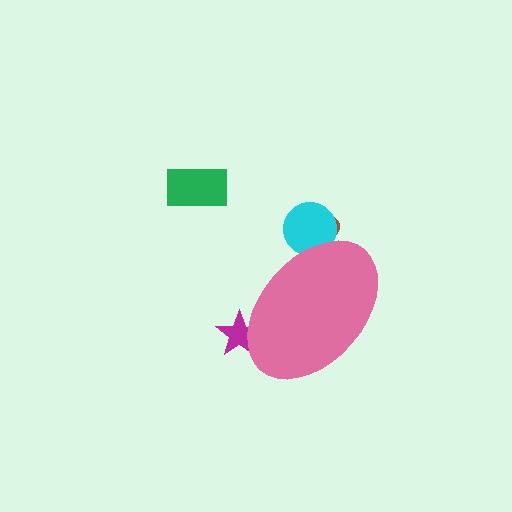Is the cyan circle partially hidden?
Yes, the cyan circle is partially hidden behind the pink ellipse.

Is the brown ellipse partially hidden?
Yes, the brown ellipse is partially hidden behind the pink ellipse.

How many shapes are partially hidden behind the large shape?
3 shapes are partially hidden.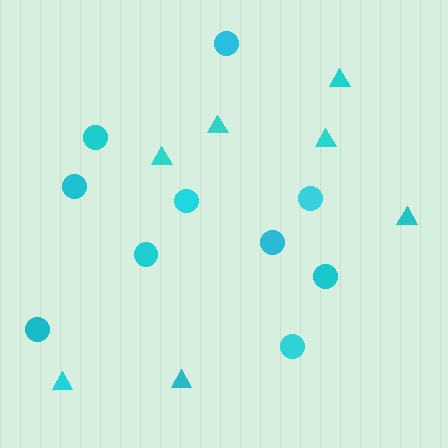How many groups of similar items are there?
There are 2 groups: one group of circles (10) and one group of triangles (7).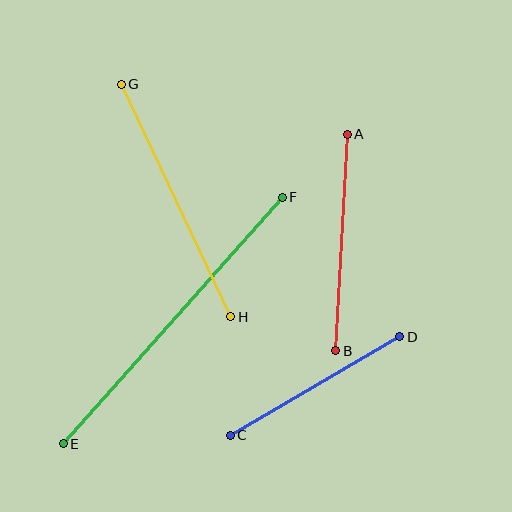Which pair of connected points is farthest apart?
Points E and F are farthest apart.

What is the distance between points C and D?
The distance is approximately 196 pixels.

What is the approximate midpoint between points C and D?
The midpoint is at approximately (315, 386) pixels.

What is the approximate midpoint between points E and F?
The midpoint is at approximately (173, 321) pixels.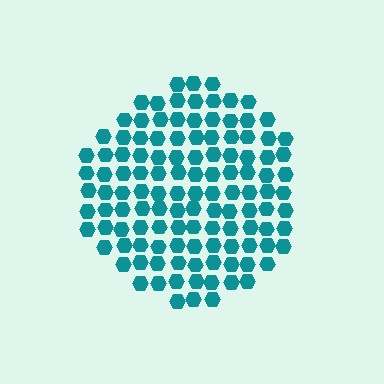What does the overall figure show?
The overall figure shows a circle.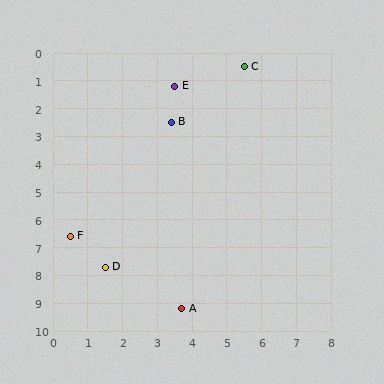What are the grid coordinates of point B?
Point B is at approximately (3.4, 2.5).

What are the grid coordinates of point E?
Point E is at approximately (3.5, 1.2).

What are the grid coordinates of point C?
Point C is at approximately (5.5, 0.5).